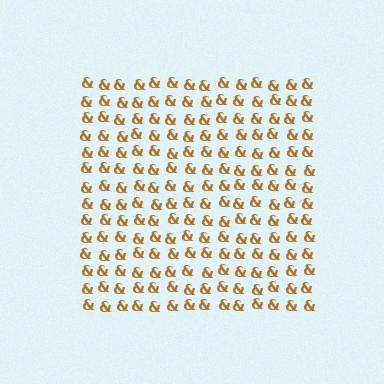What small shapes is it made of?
It is made of small ampersands.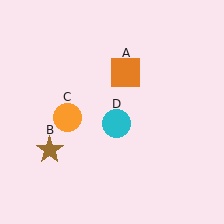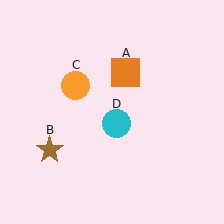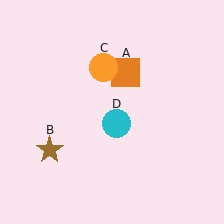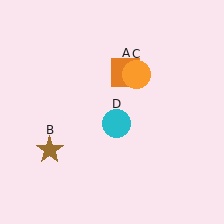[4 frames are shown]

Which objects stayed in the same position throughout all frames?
Orange square (object A) and brown star (object B) and cyan circle (object D) remained stationary.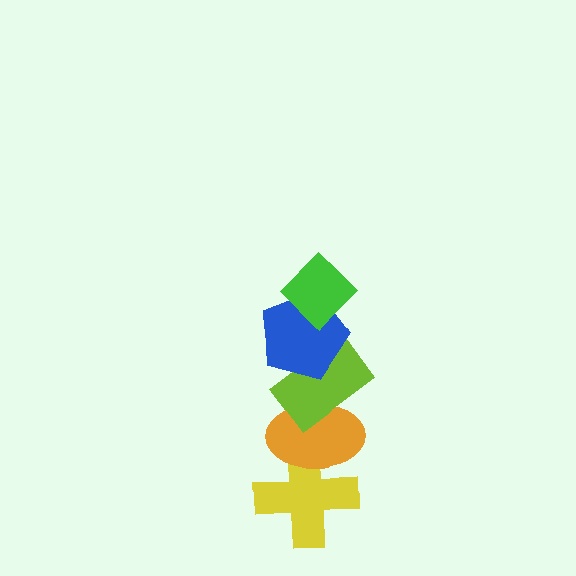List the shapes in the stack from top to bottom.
From top to bottom: the green diamond, the blue pentagon, the lime rectangle, the orange ellipse, the yellow cross.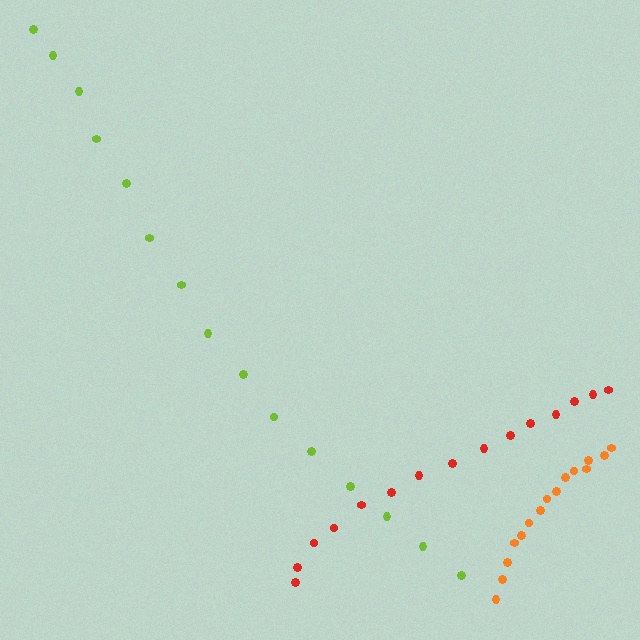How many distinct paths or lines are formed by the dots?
There are 3 distinct paths.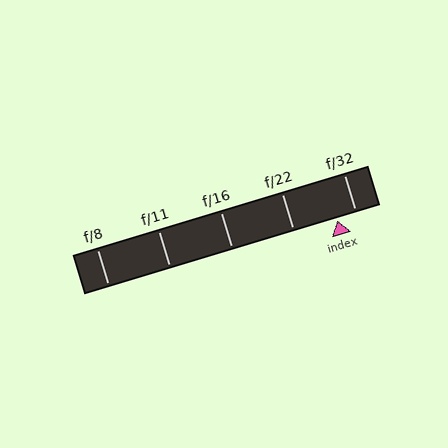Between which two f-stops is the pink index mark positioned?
The index mark is between f/22 and f/32.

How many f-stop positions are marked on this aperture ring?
There are 5 f-stop positions marked.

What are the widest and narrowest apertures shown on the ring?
The widest aperture shown is f/8 and the narrowest is f/32.